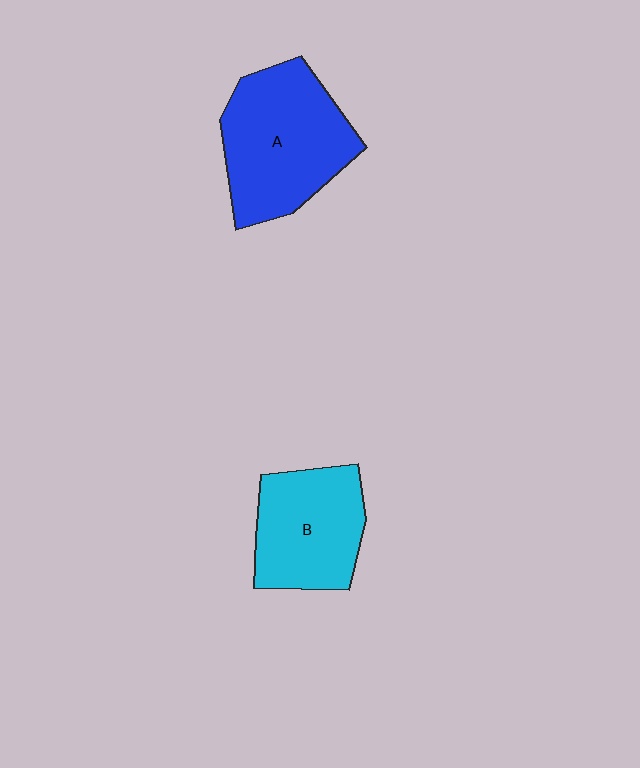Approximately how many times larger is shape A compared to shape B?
Approximately 1.3 times.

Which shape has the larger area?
Shape A (blue).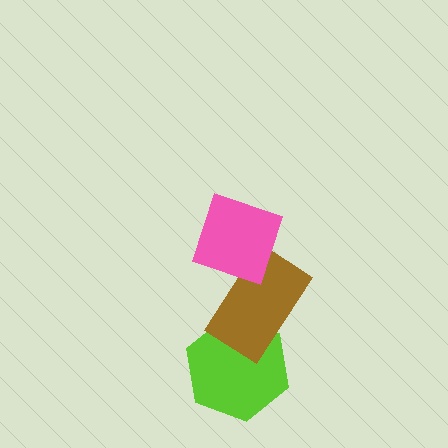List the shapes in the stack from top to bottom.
From top to bottom: the pink diamond, the brown rectangle, the lime hexagon.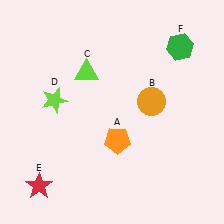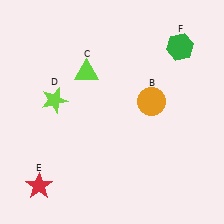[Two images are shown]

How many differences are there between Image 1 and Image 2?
There is 1 difference between the two images.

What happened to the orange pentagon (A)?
The orange pentagon (A) was removed in Image 2. It was in the bottom-right area of Image 1.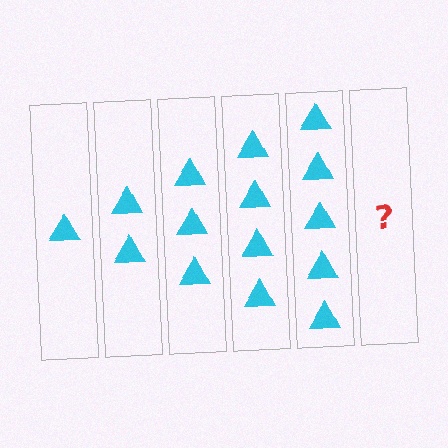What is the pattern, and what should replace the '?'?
The pattern is that each step adds one more triangle. The '?' should be 6 triangles.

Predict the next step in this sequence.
The next step is 6 triangles.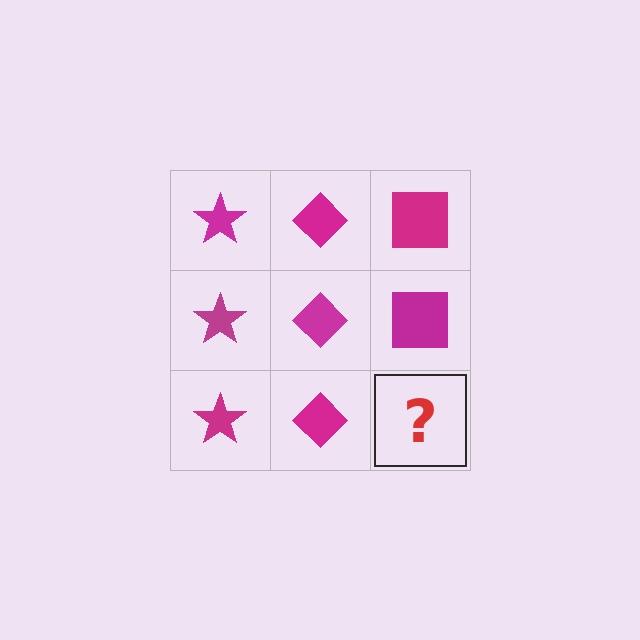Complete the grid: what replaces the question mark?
The question mark should be replaced with a magenta square.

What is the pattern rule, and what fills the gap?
The rule is that each column has a consistent shape. The gap should be filled with a magenta square.